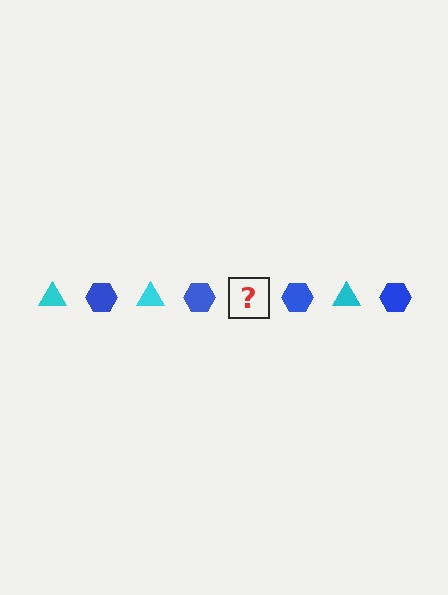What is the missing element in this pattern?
The missing element is a cyan triangle.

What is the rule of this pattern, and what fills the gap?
The rule is that the pattern alternates between cyan triangle and blue hexagon. The gap should be filled with a cyan triangle.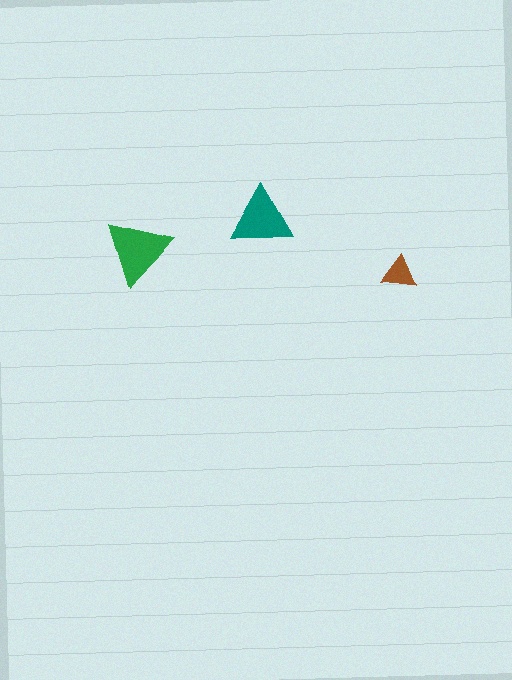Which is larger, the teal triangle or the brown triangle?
The teal one.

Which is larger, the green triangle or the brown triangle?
The green one.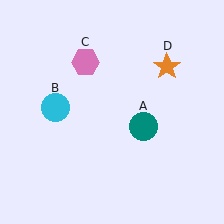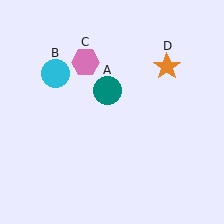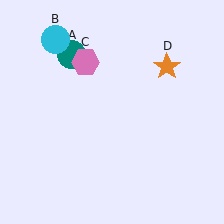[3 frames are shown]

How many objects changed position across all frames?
2 objects changed position: teal circle (object A), cyan circle (object B).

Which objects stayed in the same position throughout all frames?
Pink hexagon (object C) and orange star (object D) remained stationary.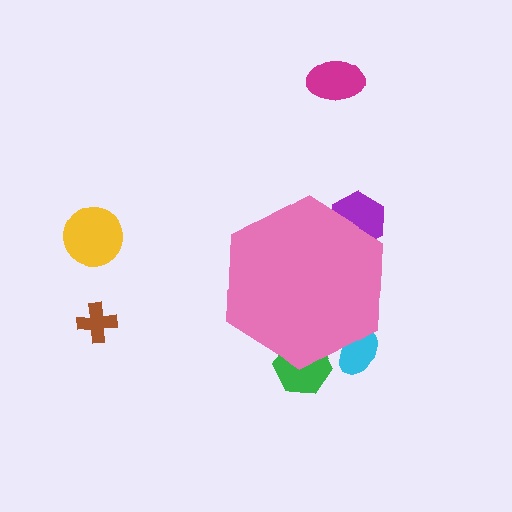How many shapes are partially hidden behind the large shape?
3 shapes are partially hidden.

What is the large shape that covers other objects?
A pink hexagon.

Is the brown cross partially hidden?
No, the brown cross is fully visible.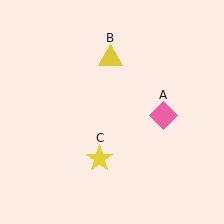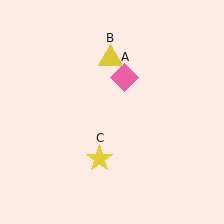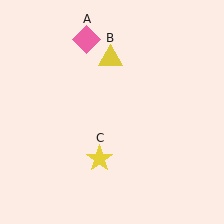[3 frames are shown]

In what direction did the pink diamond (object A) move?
The pink diamond (object A) moved up and to the left.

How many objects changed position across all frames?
1 object changed position: pink diamond (object A).